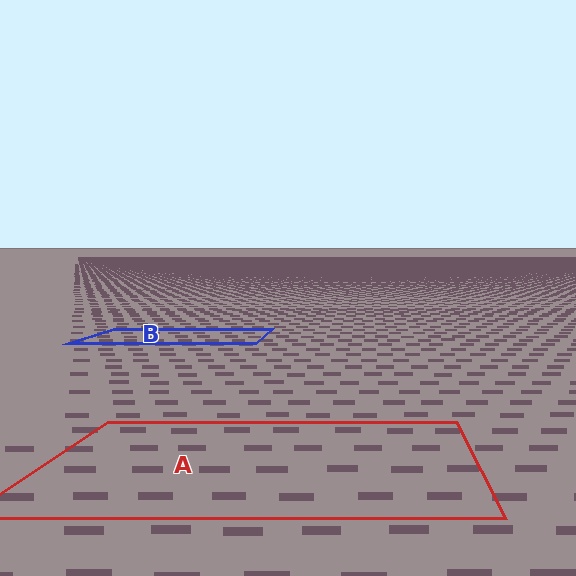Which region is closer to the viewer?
Region A is closer. The texture elements there are larger and more spread out.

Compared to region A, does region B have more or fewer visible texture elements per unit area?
Region B has more texture elements per unit area — they are packed more densely because it is farther away.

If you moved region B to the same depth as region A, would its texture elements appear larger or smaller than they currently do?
They would appear larger. At a closer depth, the same texture elements are projected at a bigger on-screen size.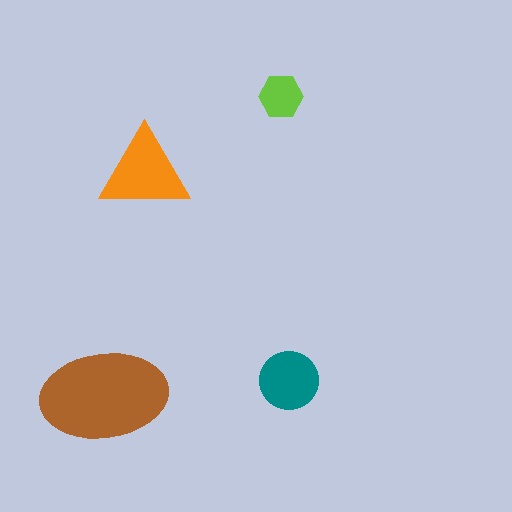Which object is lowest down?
The brown ellipse is bottommost.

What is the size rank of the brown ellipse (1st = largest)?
1st.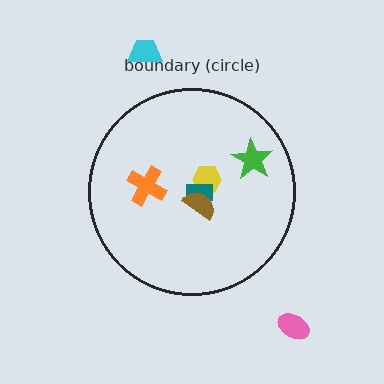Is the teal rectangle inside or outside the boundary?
Inside.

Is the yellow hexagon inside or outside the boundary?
Inside.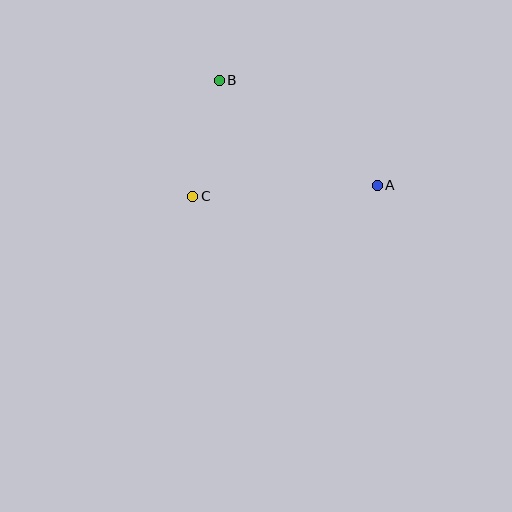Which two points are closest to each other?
Points B and C are closest to each other.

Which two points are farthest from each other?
Points A and B are farthest from each other.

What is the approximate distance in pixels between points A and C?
The distance between A and C is approximately 185 pixels.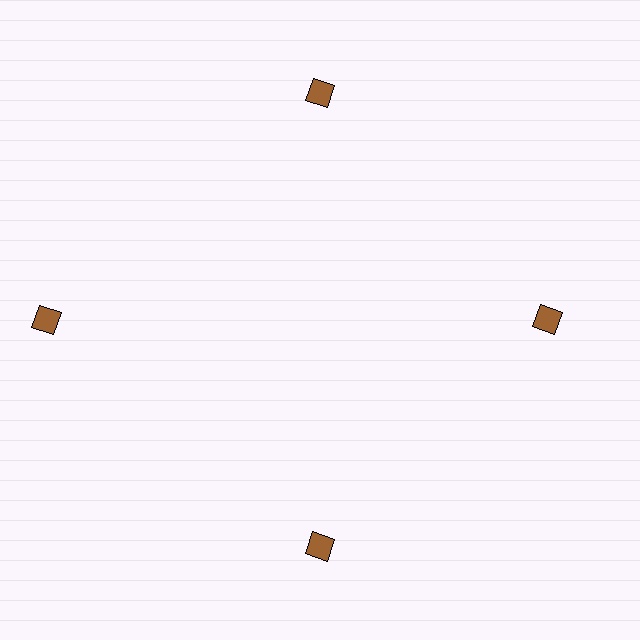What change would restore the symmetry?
The symmetry would be restored by moving it inward, back onto the ring so that all 4 diamonds sit at equal angles and equal distance from the center.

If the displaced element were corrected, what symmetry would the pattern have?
It would have 4-fold rotational symmetry — the pattern would map onto itself every 90 degrees.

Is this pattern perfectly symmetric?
No. The 4 brown diamonds are arranged in a ring, but one element near the 9 o'clock position is pushed outward from the center, breaking the 4-fold rotational symmetry.